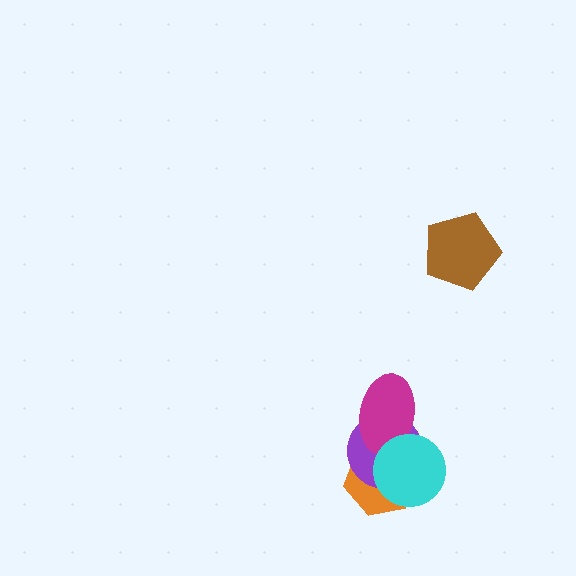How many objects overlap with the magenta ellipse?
3 objects overlap with the magenta ellipse.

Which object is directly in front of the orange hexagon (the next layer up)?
The purple circle is directly in front of the orange hexagon.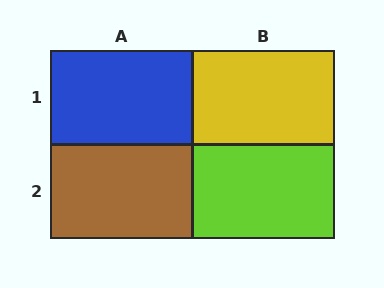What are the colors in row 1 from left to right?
Blue, yellow.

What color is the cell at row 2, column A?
Brown.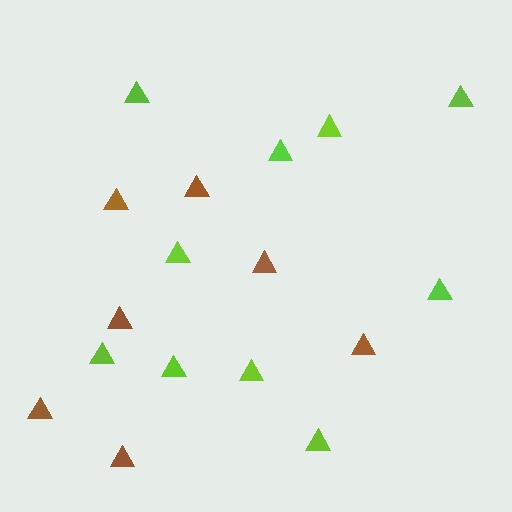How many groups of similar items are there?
There are 2 groups: one group of lime triangles (10) and one group of brown triangles (7).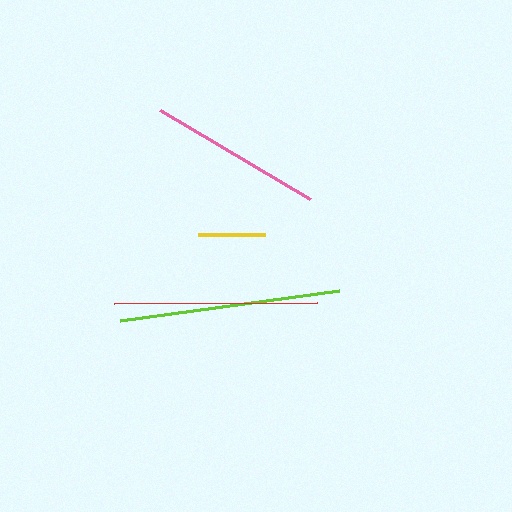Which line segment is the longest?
The lime line is the longest at approximately 221 pixels.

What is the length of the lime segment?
The lime segment is approximately 221 pixels long.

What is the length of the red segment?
The red segment is approximately 203 pixels long.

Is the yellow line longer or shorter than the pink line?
The pink line is longer than the yellow line.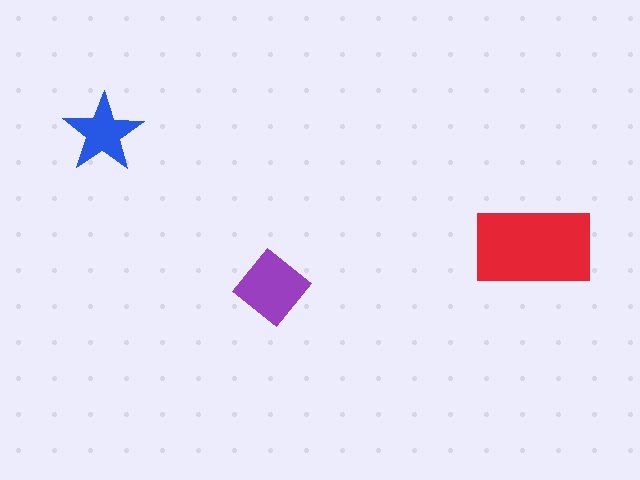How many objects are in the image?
There are 3 objects in the image.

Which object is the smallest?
The blue star.